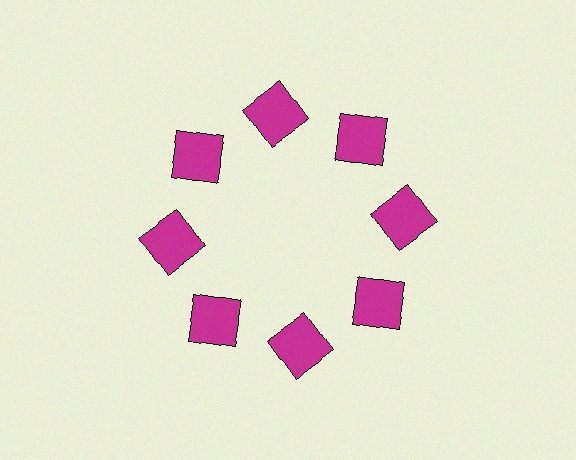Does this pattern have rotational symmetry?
Yes, this pattern has 8-fold rotational symmetry. It looks the same after rotating 45 degrees around the center.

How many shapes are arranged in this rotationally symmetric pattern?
There are 8 shapes, arranged in 8 groups of 1.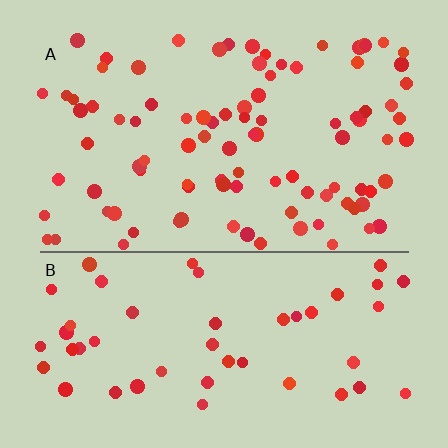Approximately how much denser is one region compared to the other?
Approximately 1.9× — region A over region B.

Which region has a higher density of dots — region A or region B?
A (the top).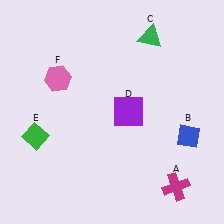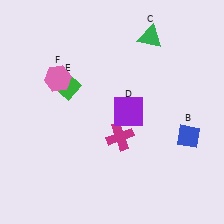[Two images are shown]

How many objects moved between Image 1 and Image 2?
2 objects moved between the two images.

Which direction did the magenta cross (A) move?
The magenta cross (A) moved left.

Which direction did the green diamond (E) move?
The green diamond (E) moved up.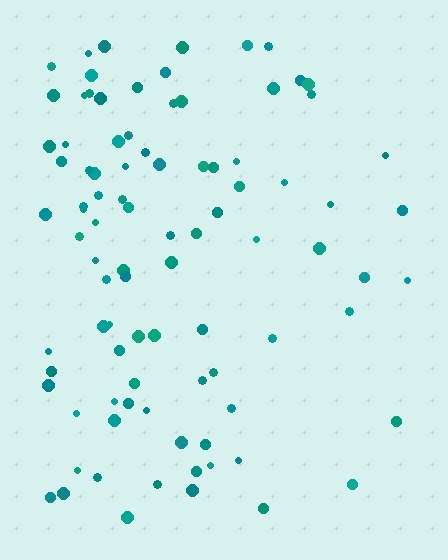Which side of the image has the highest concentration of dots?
The left.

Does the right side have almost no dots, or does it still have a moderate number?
Still a moderate number, just noticeably fewer than the left.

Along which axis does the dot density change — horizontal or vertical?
Horizontal.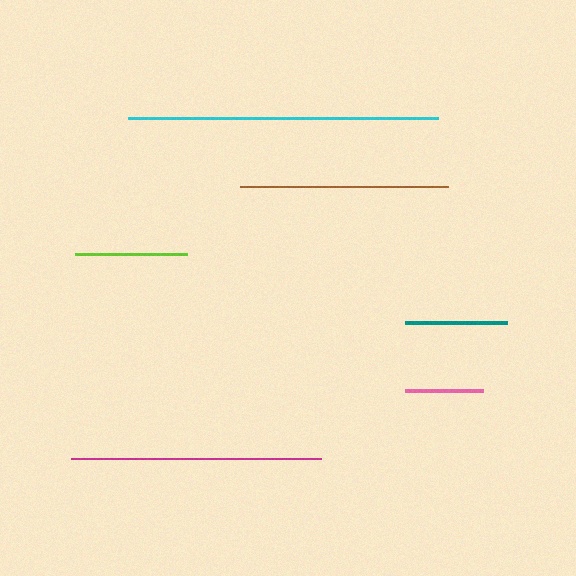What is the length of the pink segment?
The pink segment is approximately 78 pixels long.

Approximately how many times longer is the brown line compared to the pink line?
The brown line is approximately 2.6 times the length of the pink line.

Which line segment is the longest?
The cyan line is the longest at approximately 309 pixels.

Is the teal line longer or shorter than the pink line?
The teal line is longer than the pink line.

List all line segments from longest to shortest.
From longest to shortest: cyan, magenta, brown, lime, teal, pink.